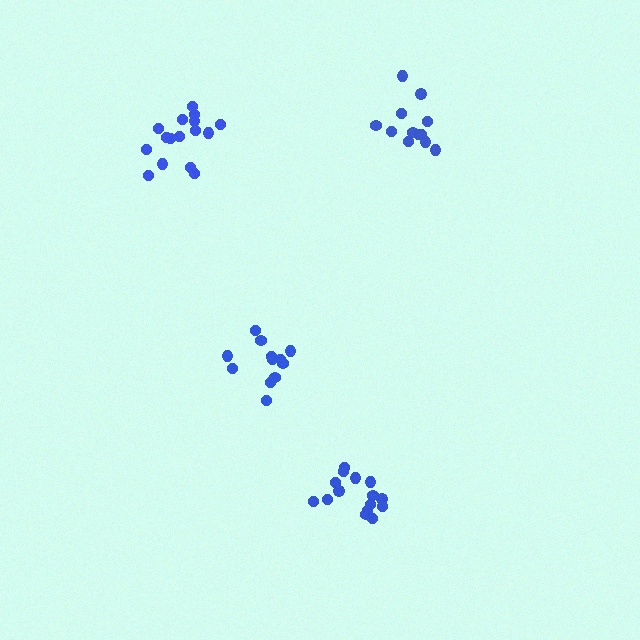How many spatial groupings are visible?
There are 4 spatial groupings.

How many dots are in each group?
Group 1: 12 dots, Group 2: 12 dots, Group 3: 16 dots, Group 4: 15 dots (55 total).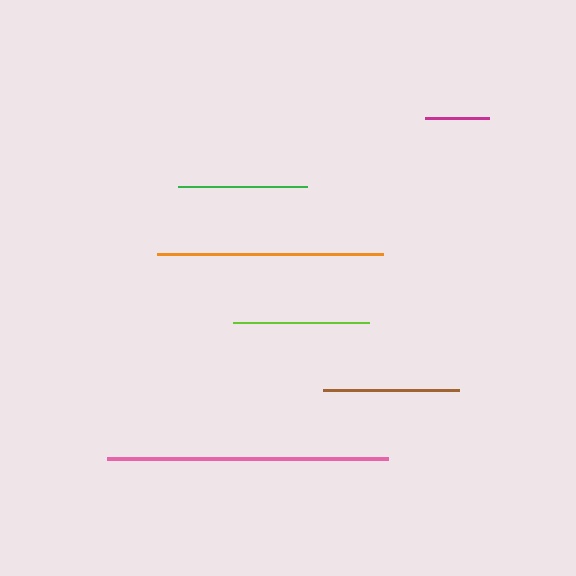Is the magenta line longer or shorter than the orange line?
The orange line is longer than the magenta line.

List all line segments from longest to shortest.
From longest to shortest: pink, orange, lime, brown, green, magenta.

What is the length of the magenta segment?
The magenta segment is approximately 64 pixels long.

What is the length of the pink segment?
The pink segment is approximately 281 pixels long.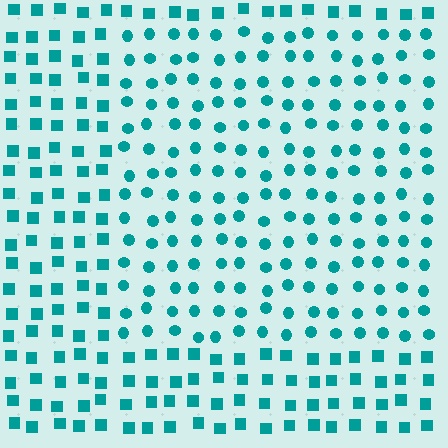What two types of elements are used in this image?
The image uses circles inside the rectangle region and squares outside it.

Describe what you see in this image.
The image is filled with small teal elements arranged in a uniform grid. A rectangle-shaped region contains circles, while the surrounding area contains squares. The boundary is defined purely by the change in element shape.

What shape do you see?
I see a rectangle.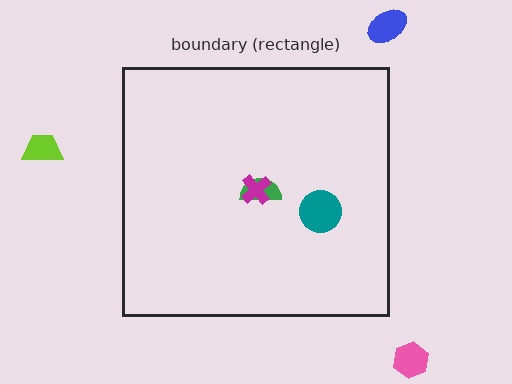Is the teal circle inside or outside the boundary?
Inside.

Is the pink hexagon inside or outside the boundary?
Outside.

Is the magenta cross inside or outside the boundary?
Inside.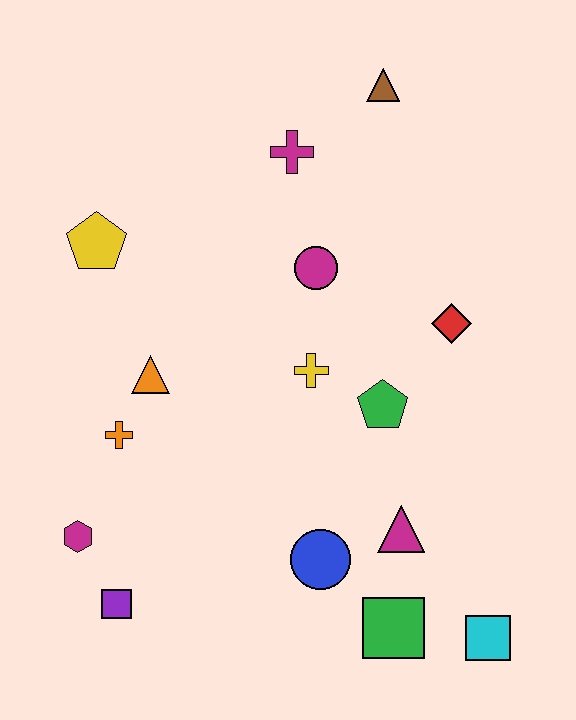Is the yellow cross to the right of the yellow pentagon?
Yes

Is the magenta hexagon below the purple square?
No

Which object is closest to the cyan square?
The green square is closest to the cyan square.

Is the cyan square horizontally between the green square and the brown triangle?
No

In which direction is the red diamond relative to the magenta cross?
The red diamond is below the magenta cross.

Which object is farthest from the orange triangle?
The cyan square is farthest from the orange triangle.